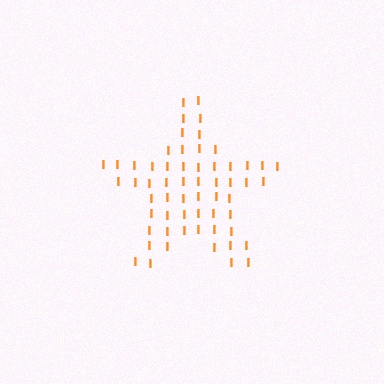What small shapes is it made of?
It is made of small letter I's.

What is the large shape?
The large shape is a star.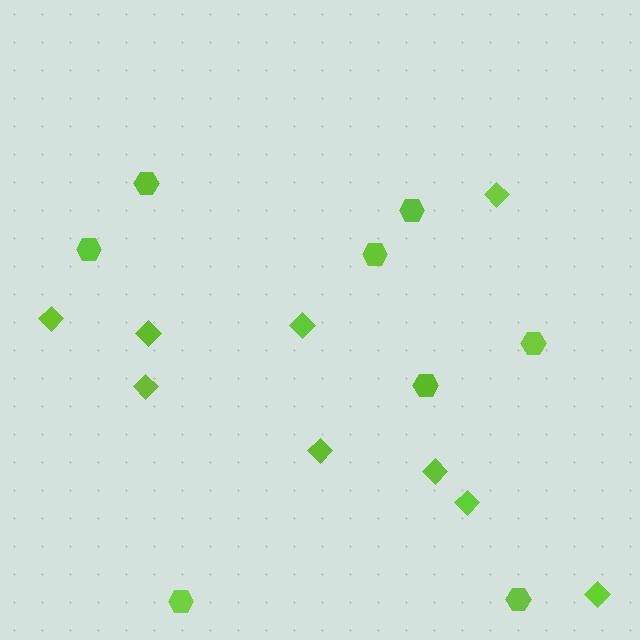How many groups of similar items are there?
There are 2 groups: one group of hexagons (8) and one group of diamonds (9).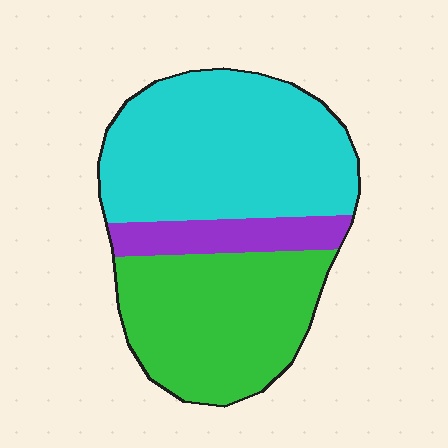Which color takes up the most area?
Cyan, at roughly 50%.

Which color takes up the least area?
Purple, at roughly 10%.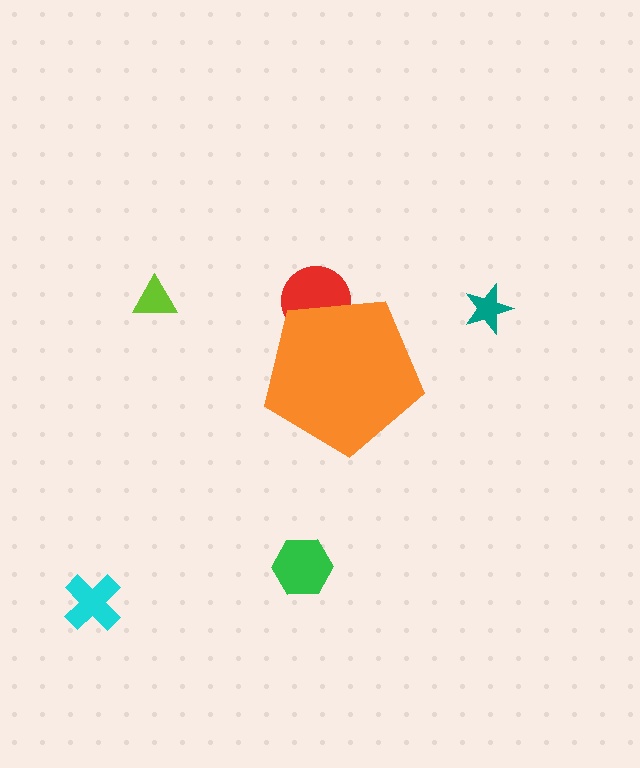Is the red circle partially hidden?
Yes, the red circle is partially hidden behind the orange pentagon.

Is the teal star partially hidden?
No, the teal star is fully visible.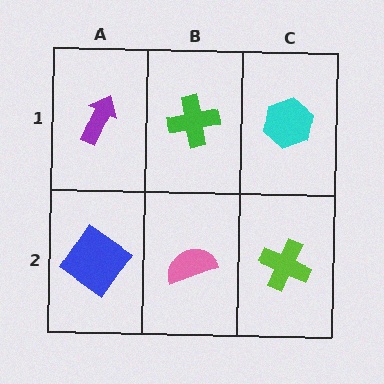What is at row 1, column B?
A green cross.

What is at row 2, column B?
A pink semicircle.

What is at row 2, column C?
A lime cross.